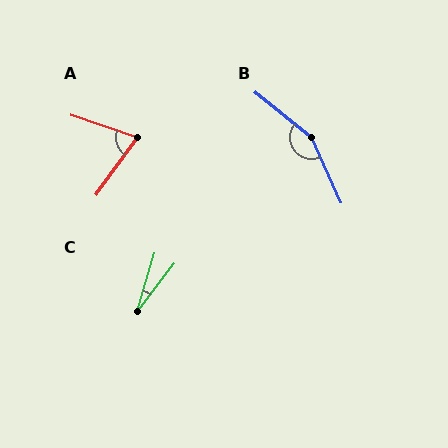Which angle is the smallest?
C, at approximately 21 degrees.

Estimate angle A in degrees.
Approximately 73 degrees.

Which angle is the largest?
B, at approximately 153 degrees.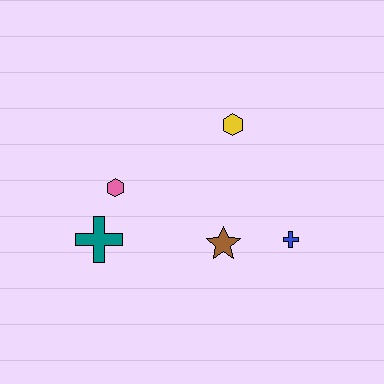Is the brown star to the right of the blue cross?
No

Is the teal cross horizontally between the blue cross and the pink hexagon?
No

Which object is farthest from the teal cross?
The blue cross is farthest from the teal cross.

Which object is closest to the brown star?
The blue cross is closest to the brown star.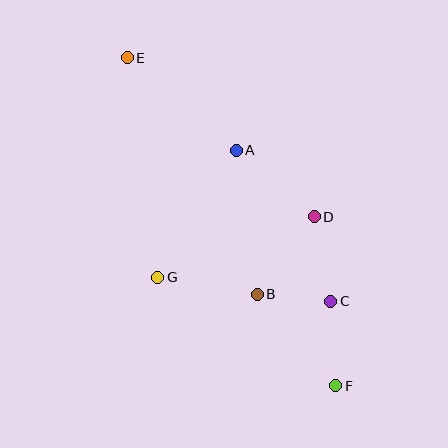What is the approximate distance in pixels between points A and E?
The distance between A and E is approximately 143 pixels.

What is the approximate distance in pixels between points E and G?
The distance between E and G is approximately 222 pixels.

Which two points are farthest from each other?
Points E and F are farthest from each other.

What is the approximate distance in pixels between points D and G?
The distance between D and G is approximately 168 pixels.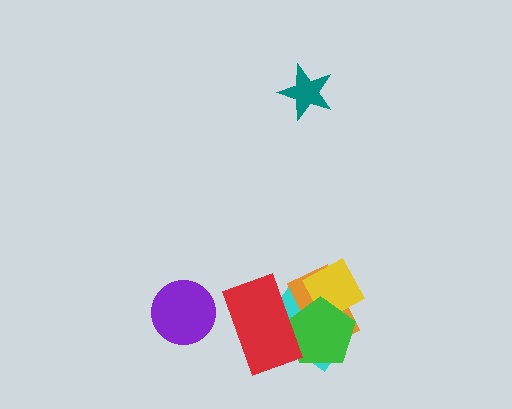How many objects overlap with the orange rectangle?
4 objects overlap with the orange rectangle.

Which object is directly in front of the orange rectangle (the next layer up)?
The yellow diamond is directly in front of the orange rectangle.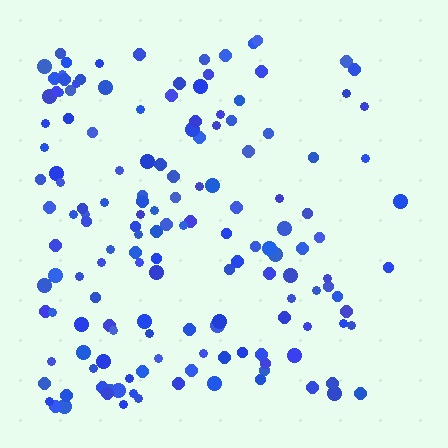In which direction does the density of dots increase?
From right to left, with the left side densest.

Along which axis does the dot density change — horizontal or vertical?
Horizontal.